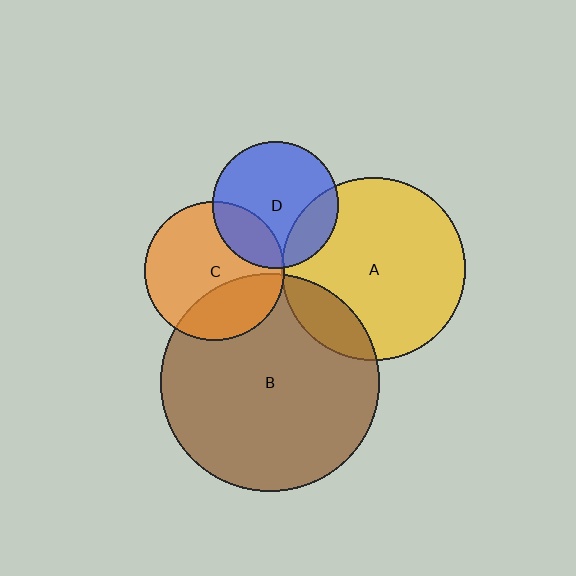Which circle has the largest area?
Circle B (brown).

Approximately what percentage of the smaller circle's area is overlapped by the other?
Approximately 25%.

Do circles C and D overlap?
Yes.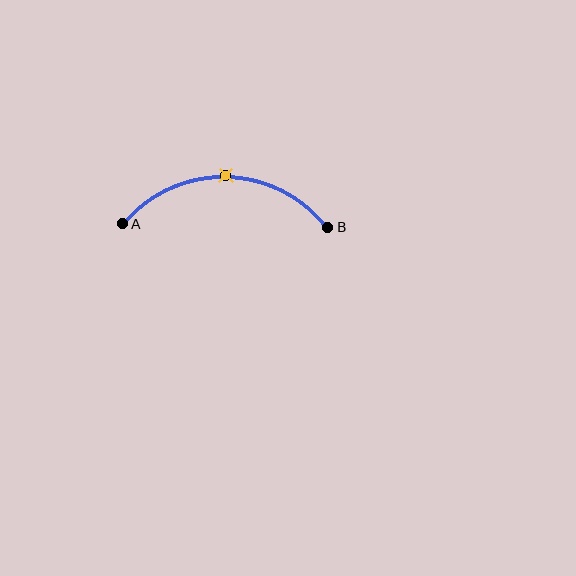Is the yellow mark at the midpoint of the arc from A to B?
Yes. The yellow mark lies on the arc at equal arc-length from both A and B — it is the arc midpoint.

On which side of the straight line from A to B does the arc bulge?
The arc bulges above the straight line connecting A and B.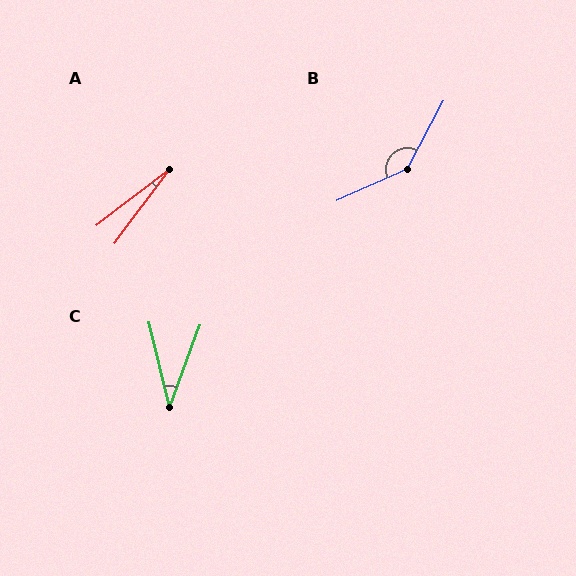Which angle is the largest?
B, at approximately 142 degrees.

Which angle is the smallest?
A, at approximately 16 degrees.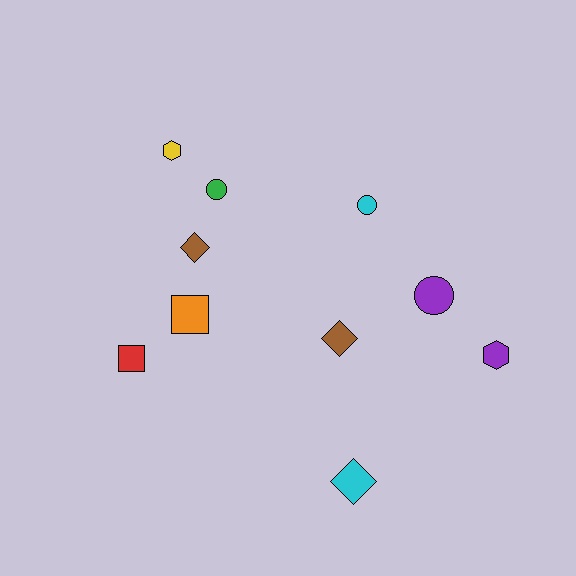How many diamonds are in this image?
There are 3 diamonds.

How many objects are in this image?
There are 10 objects.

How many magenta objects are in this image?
There are no magenta objects.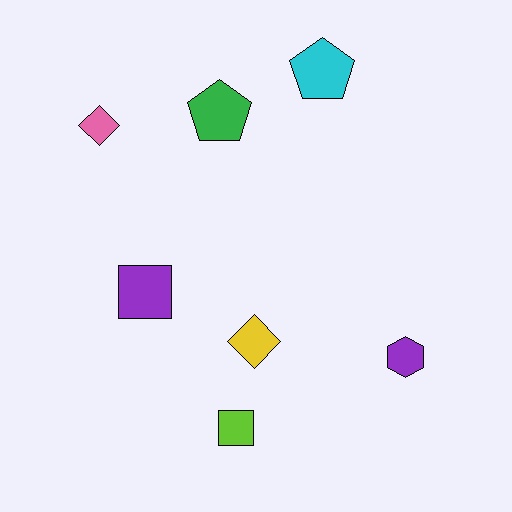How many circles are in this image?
There are no circles.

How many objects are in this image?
There are 7 objects.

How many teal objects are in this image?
There are no teal objects.